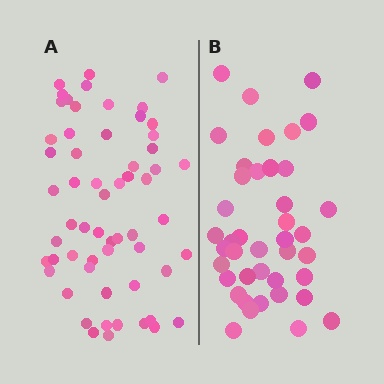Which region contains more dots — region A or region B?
Region A (the left region) has more dots.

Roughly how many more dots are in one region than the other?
Region A has approximately 20 more dots than region B.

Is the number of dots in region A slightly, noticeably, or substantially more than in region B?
Region A has noticeably more, but not dramatically so. The ratio is roughly 1.4 to 1.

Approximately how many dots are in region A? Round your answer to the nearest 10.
About 60 dots. (The exact count is 59, which rounds to 60.)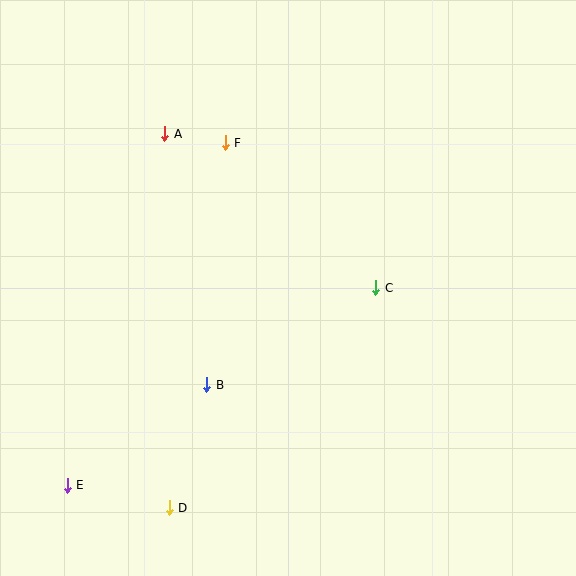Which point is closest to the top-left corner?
Point A is closest to the top-left corner.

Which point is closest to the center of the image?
Point C at (376, 288) is closest to the center.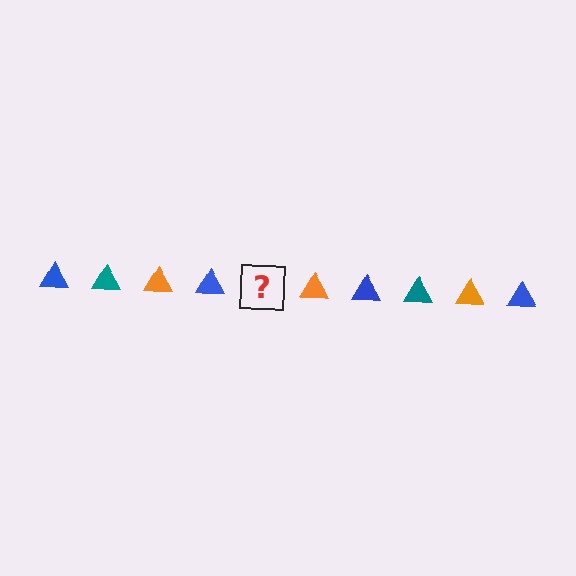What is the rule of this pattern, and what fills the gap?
The rule is that the pattern cycles through blue, teal, orange triangles. The gap should be filled with a teal triangle.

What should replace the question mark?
The question mark should be replaced with a teal triangle.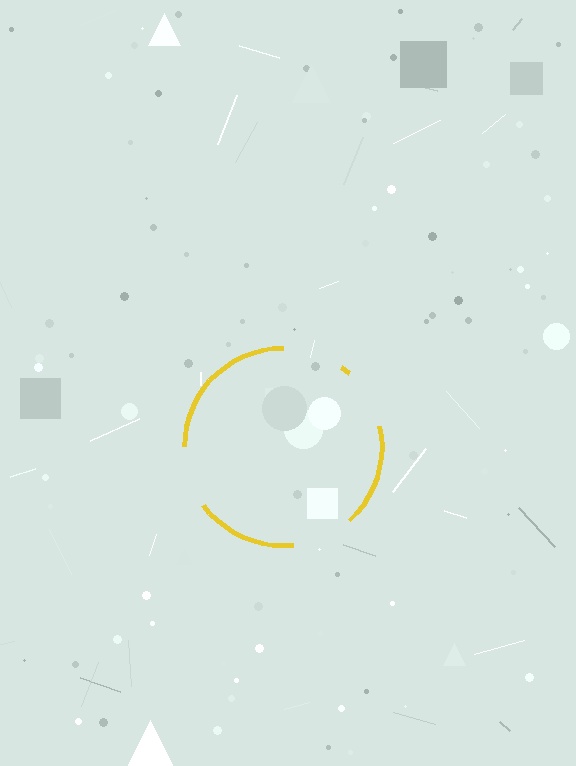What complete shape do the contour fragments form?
The contour fragments form a circle.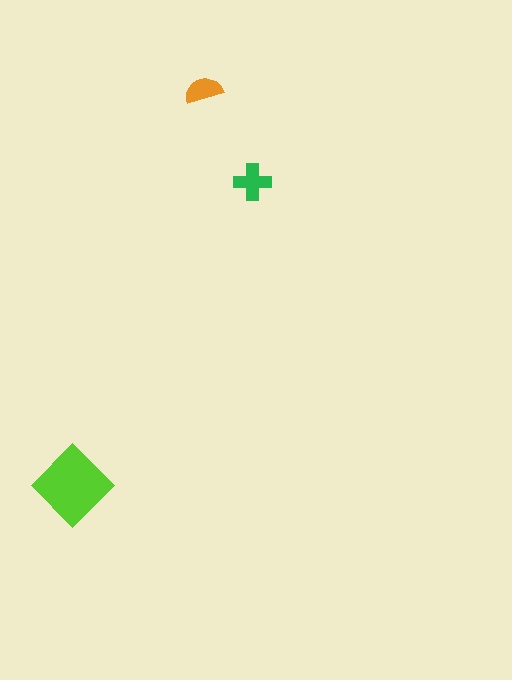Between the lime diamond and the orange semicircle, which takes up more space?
The lime diamond.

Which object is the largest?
The lime diamond.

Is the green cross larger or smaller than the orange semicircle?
Larger.